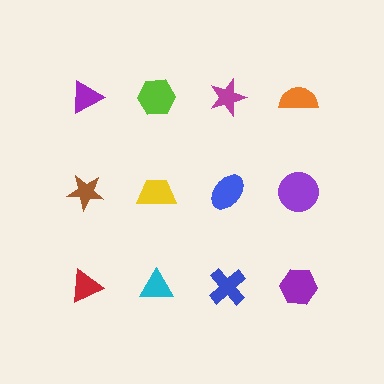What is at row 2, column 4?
A purple circle.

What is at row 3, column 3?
A blue cross.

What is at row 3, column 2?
A cyan triangle.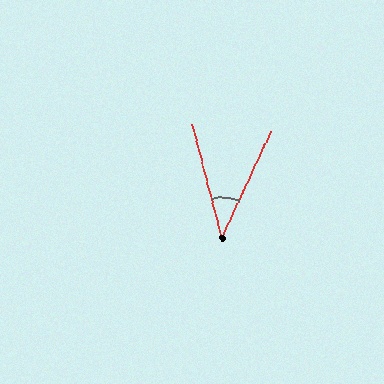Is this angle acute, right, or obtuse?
It is acute.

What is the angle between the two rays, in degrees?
Approximately 39 degrees.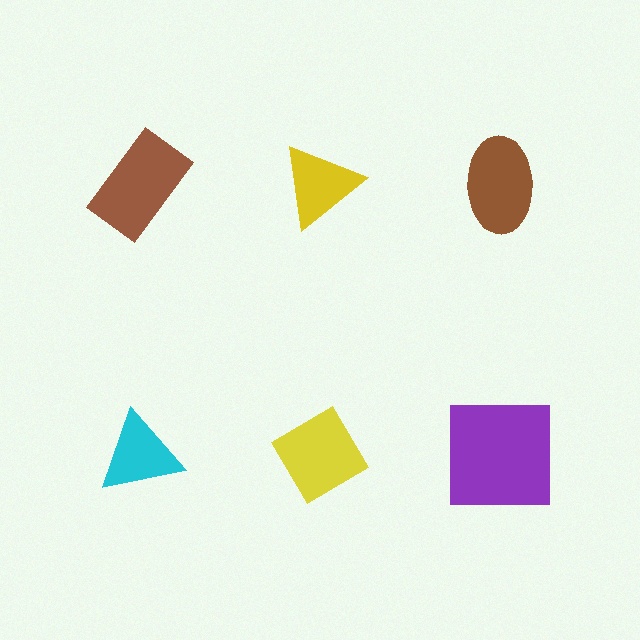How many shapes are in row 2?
3 shapes.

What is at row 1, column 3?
A brown ellipse.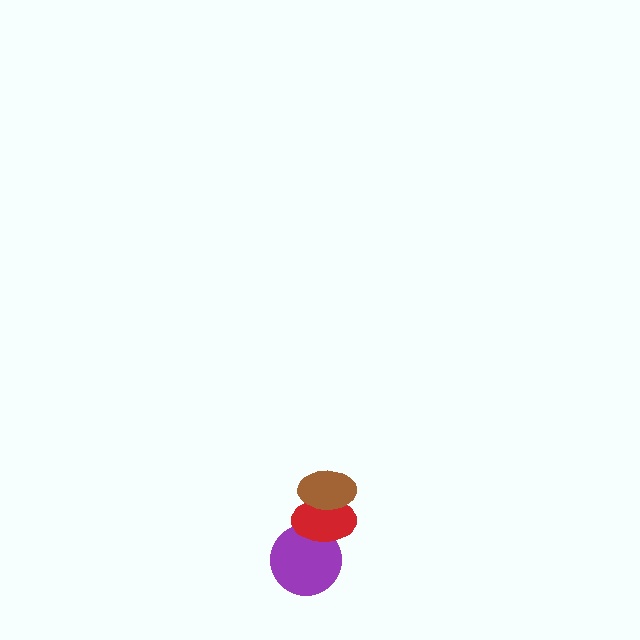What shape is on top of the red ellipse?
The brown ellipse is on top of the red ellipse.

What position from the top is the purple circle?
The purple circle is 3rd from the top.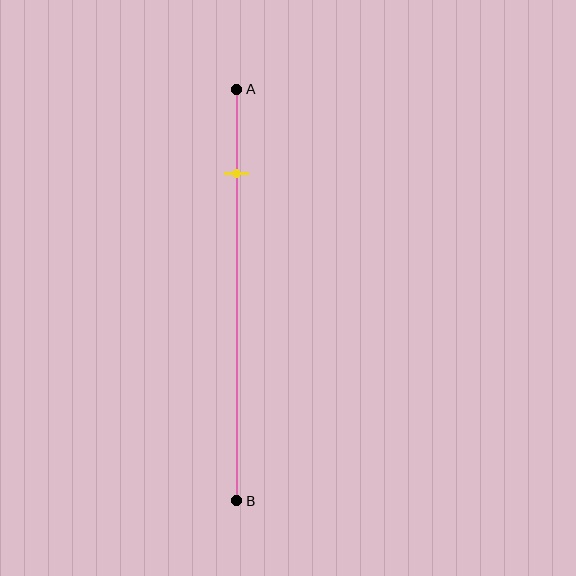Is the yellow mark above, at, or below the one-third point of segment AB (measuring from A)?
The yellow mark is above the one-third point of segment AB.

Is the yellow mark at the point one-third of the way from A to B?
No, the mark is at about 20% from A, not at the 33% one-third point.